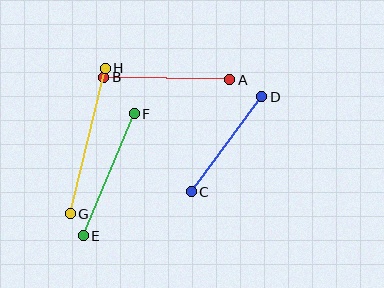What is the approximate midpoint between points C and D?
The midpoint is at approximately (226, 144) pixels.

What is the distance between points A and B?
The distance is approximately 126 pixels.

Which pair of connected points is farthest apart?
Points G and H are farthest apart.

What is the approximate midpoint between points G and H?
The midpoint is at approximately (88, 141) pixels.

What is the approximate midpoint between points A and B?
The midpoint is at approximately (167, 78) pixels.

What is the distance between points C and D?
The distance is approximately 118 pixels.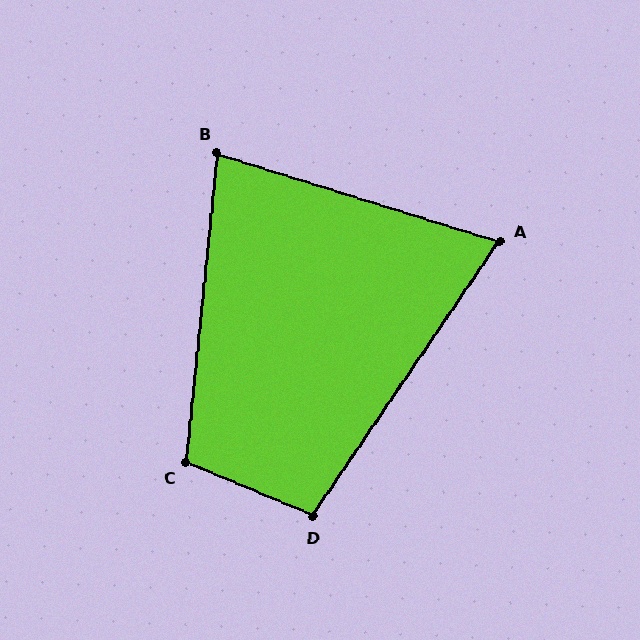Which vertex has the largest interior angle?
C, at approximately 107 degrees.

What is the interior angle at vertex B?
Approximately 78 degrees (acute).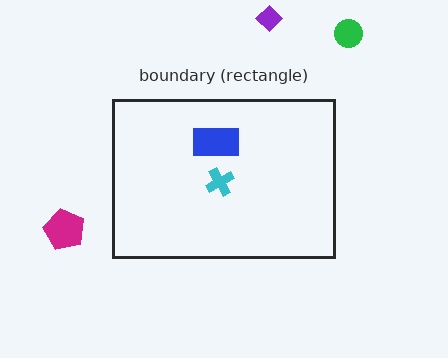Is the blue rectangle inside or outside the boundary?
Inside.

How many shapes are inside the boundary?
2 inside, 3 outside.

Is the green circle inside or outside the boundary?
Outside.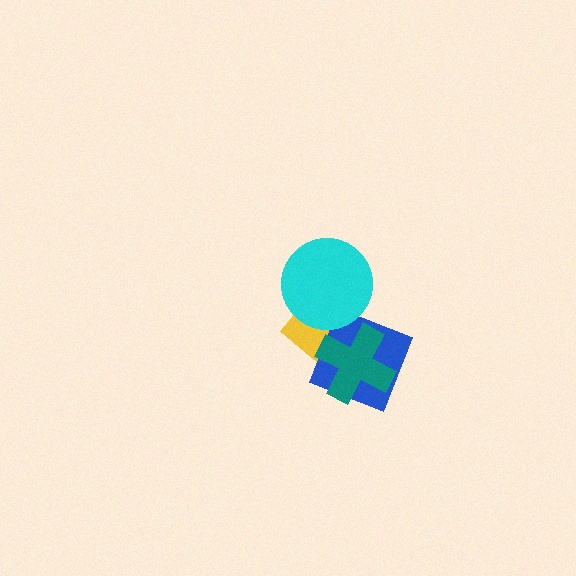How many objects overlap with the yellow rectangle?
3 objects overlap with the yellow rectangle.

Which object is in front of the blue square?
The teal cross is in front of the blue square.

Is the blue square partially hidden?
Yes, it is partially covered by another shape.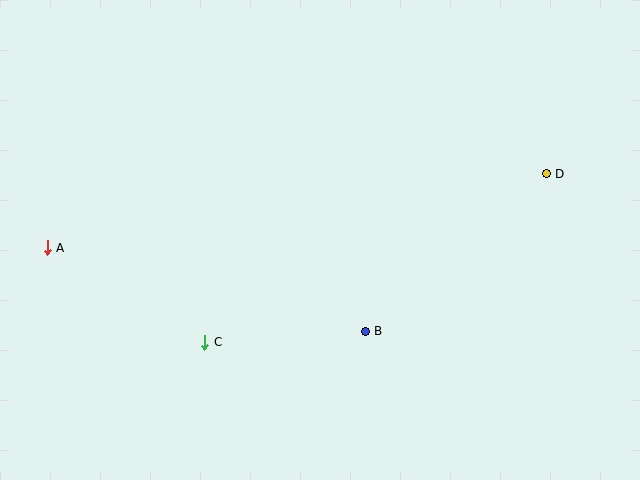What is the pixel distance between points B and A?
The distance between B and A is 328 pixels.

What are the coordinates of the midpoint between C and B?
The midpoint between C and B is at (285, 337).